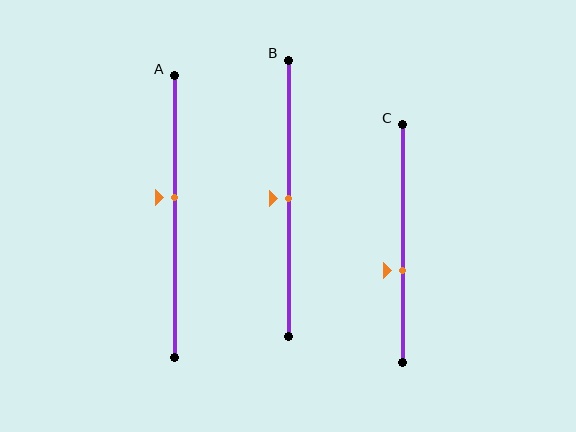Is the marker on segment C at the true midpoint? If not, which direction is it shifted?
No, the marker on segment C is shifted downward by about 11% of the segment length.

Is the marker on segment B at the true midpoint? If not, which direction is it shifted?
Yes, the marker on segment B is at the true midpoint.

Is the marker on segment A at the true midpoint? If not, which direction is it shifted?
No, the marker on segment A is shifted upward by about 7% of the segment length.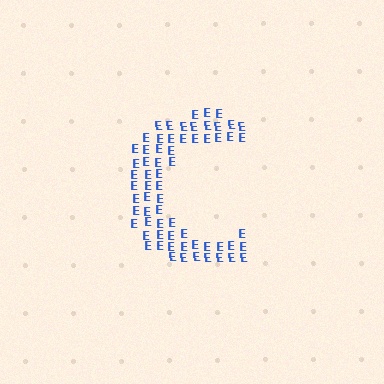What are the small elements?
The small elements are letter E's.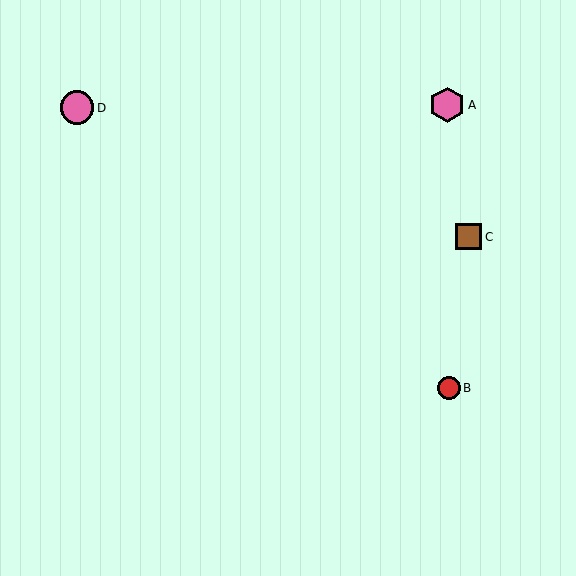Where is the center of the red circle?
The center of the red circle is at (449, 388).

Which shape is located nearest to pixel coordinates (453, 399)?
The red circle (labeled B) at (449, 388) is nearest to that location.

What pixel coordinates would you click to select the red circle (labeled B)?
Click at (449, 388) to select the red circle B.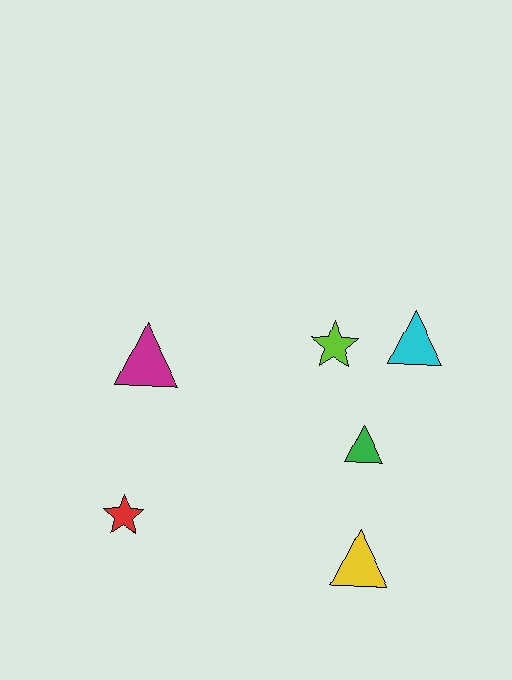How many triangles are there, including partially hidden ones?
There are 4 triangles.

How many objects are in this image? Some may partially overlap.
There are 6 objects.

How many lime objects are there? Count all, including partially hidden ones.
There is 1 lime object.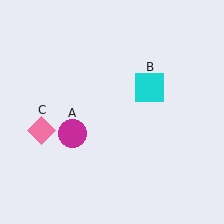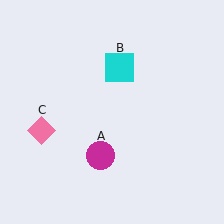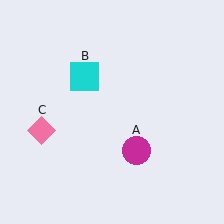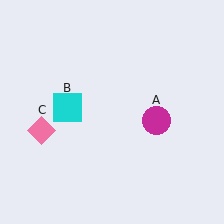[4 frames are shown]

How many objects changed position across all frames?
2 objects changed position: magenta circle (object A), cyan square (object B).